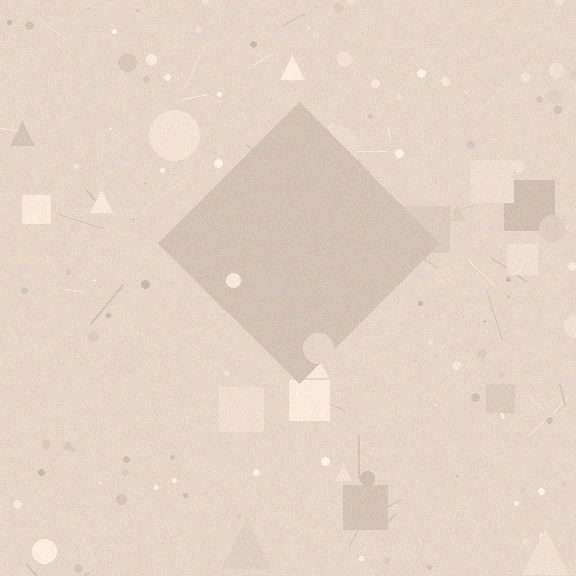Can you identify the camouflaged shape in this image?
The camouflaged shape is a diamond.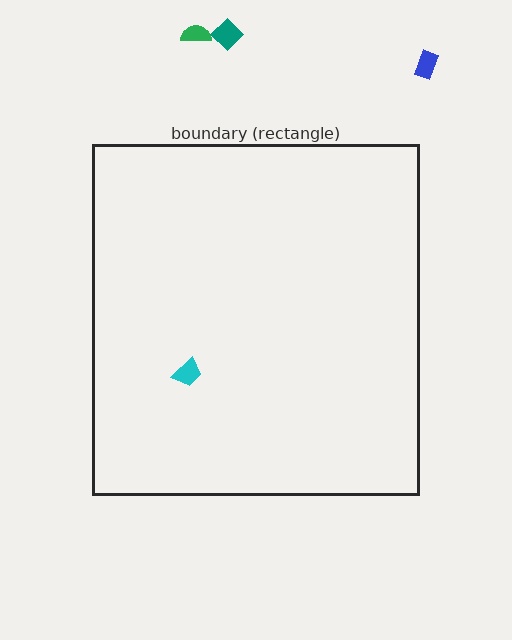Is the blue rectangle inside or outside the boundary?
Outside.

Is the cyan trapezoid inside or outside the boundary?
Inside.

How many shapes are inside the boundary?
1 inside, 3 outside.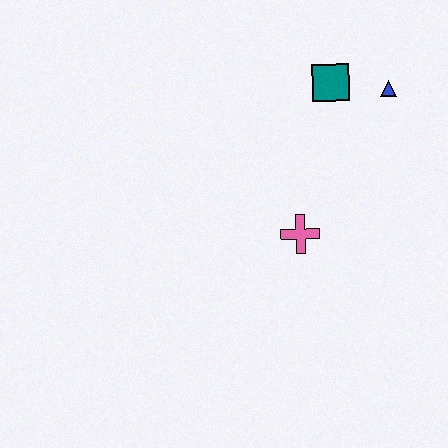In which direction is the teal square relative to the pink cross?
The teal square is above the pink cross.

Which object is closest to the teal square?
The blue triangle is closest to the teal square.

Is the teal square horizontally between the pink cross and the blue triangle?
Yes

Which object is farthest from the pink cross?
The blue triangle is farthest from the pink cross.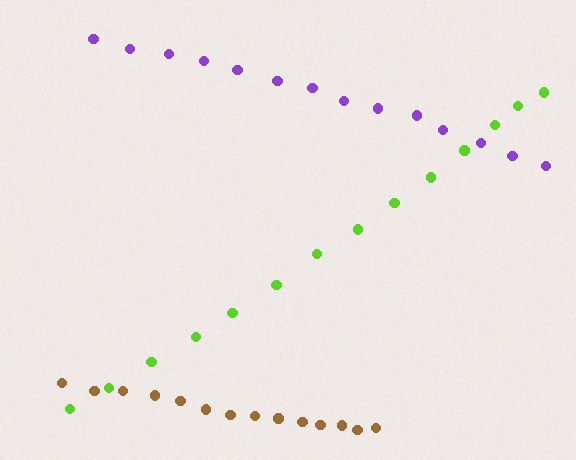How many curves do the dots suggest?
There are 3 distinct paths.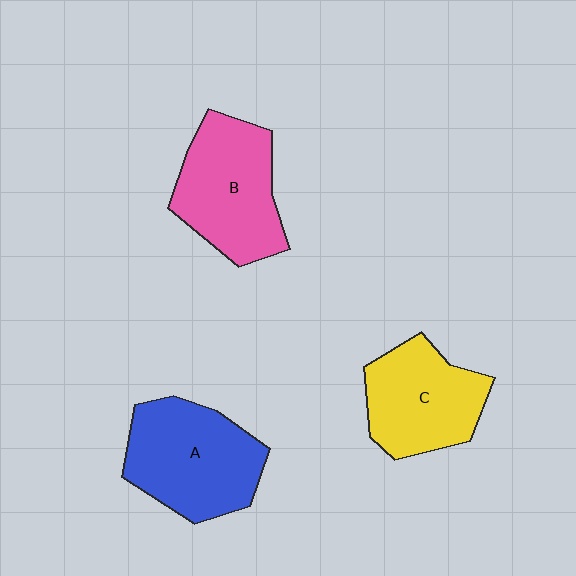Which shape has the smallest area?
Shape C (yellow).